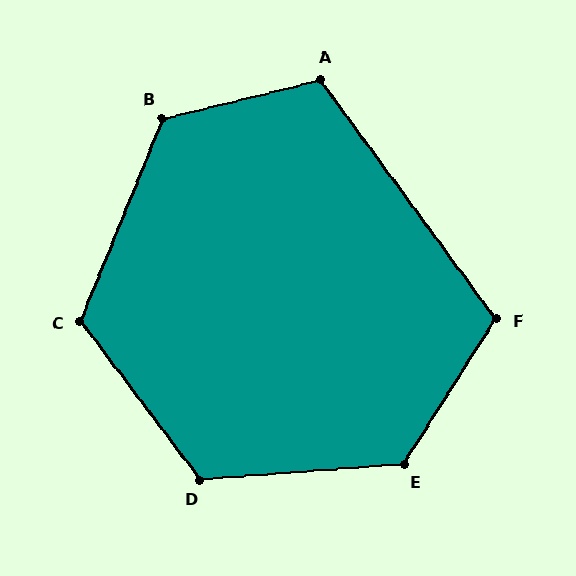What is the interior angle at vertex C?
Approximately 121 degrees (obtuse).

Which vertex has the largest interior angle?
E, at approximately 127 degrees.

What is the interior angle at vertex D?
Approximately 123 degrees (obtuse).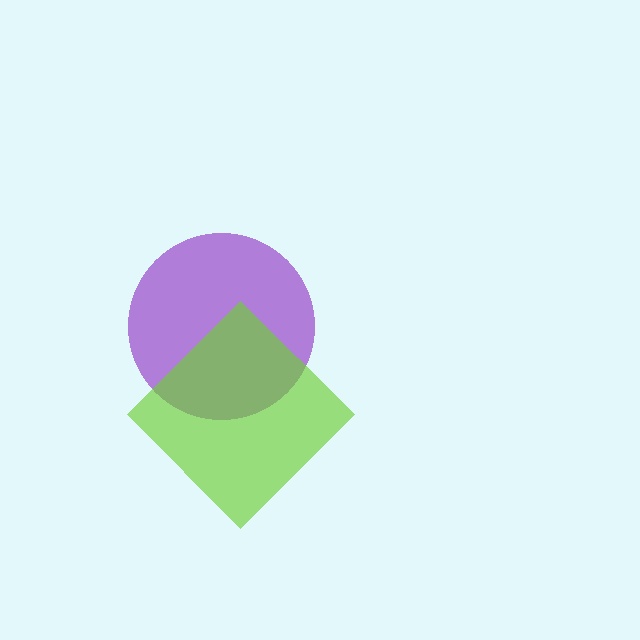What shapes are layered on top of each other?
The layered shapes are: a purple circle, a lime diamond.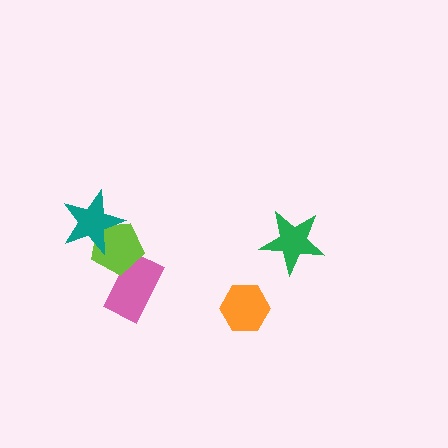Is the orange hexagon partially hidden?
No, no other shape covers it.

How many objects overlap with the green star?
0 objects overlap with the green star.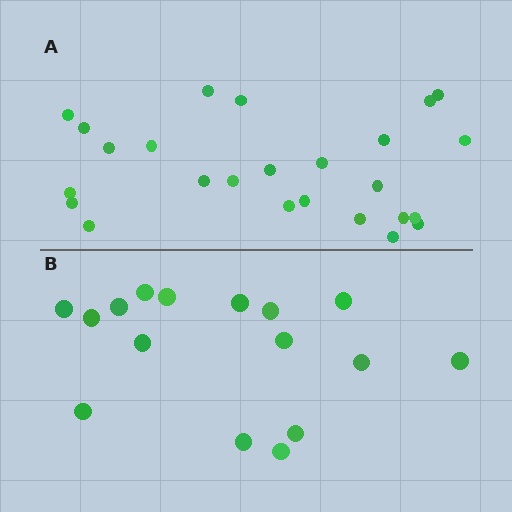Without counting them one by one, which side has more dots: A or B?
Region A (the top region) has more dots.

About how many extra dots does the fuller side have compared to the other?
Region A has roughly 8 or so more dots than region B.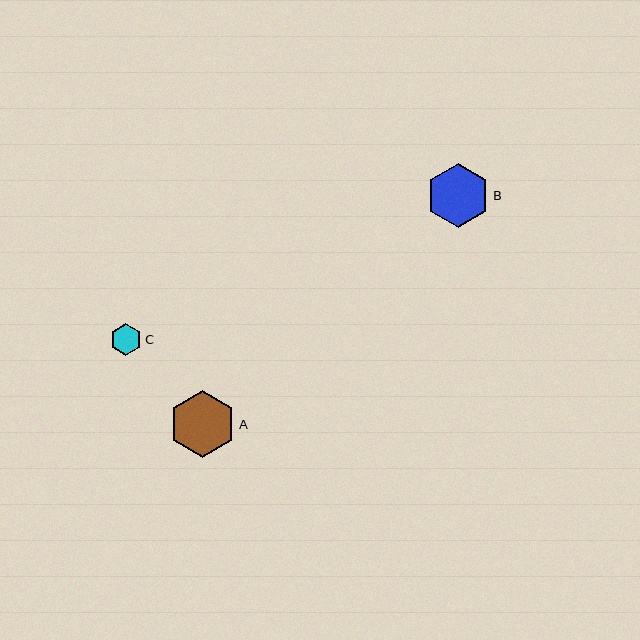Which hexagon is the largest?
Hexagon A is the largest with a size of approximately 67 pixels.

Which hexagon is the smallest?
Hexagon C is the smallest with a size of approximately 32 pixels.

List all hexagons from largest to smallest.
From largest to smallest: A, B, C.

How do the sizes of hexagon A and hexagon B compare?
Hexagon A and hexagon B are approximately the same size.